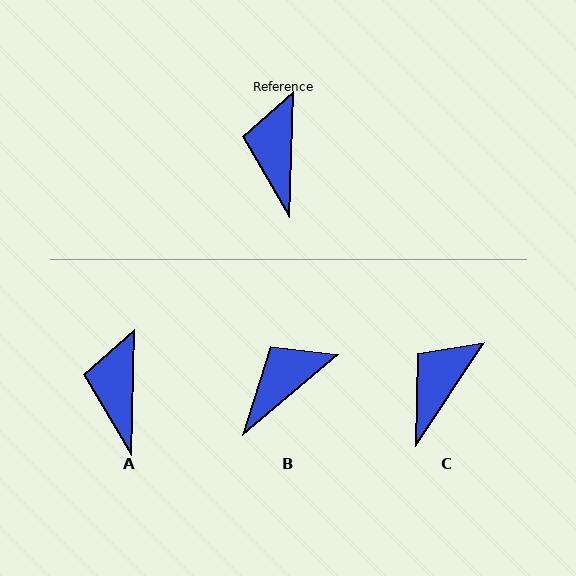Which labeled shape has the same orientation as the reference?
A.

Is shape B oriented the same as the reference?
No, it is off by about 48 degrees.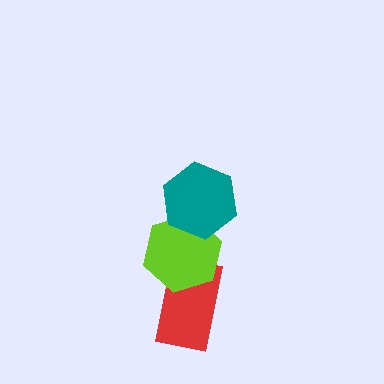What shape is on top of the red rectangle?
The lime hexagon is on top of the red rectangle.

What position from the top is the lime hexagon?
The lime hexagon is 2nd from the top.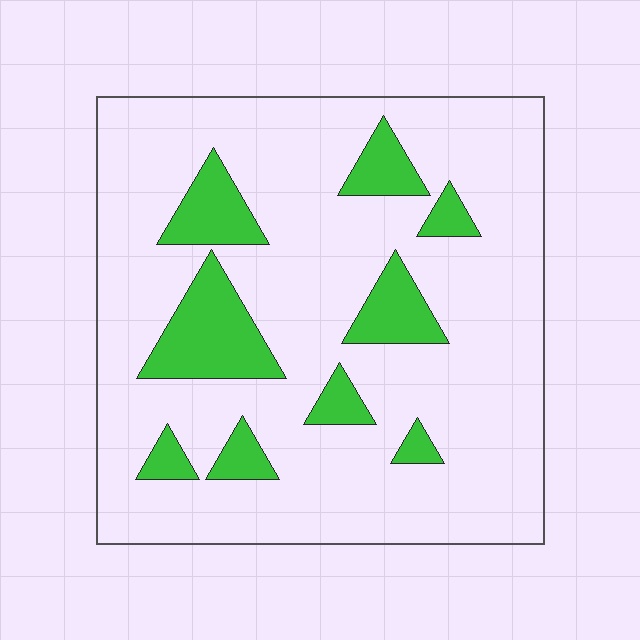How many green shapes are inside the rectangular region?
9.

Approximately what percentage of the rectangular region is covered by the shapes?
Approximately 15%.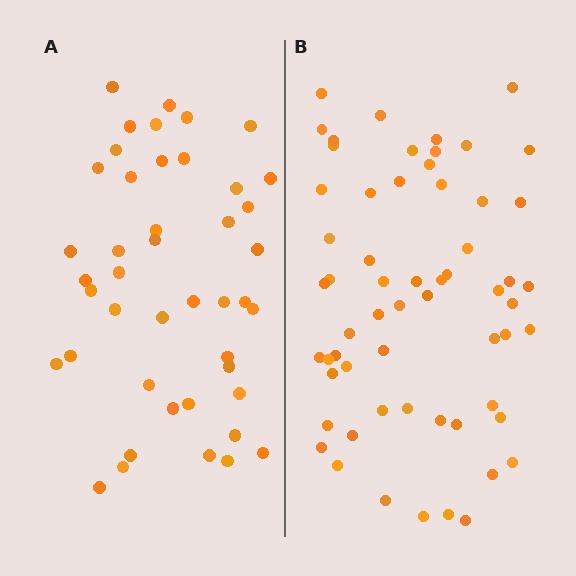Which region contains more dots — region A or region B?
Region B (the right region) has more dots.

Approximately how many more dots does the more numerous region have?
Region B has approximately 15 more dots than region A.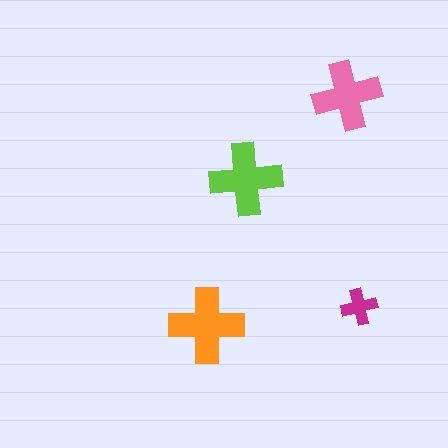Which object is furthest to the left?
The orange cross is leftmost.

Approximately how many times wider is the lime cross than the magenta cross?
About 2 times wider.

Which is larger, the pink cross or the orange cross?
The orange one.